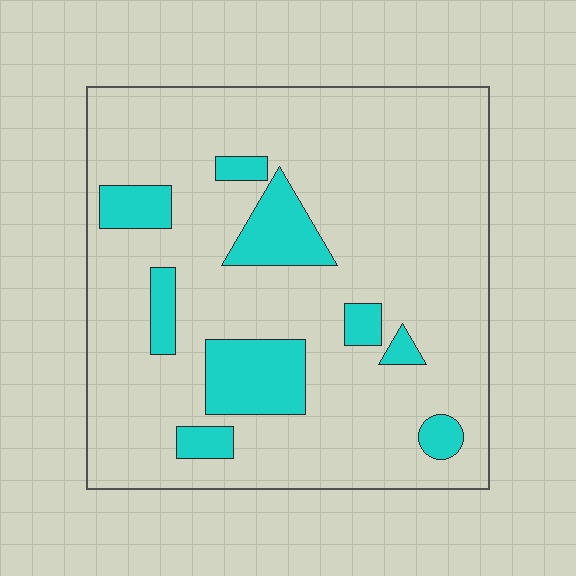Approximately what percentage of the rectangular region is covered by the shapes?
Approximately 15%.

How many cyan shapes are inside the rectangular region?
9.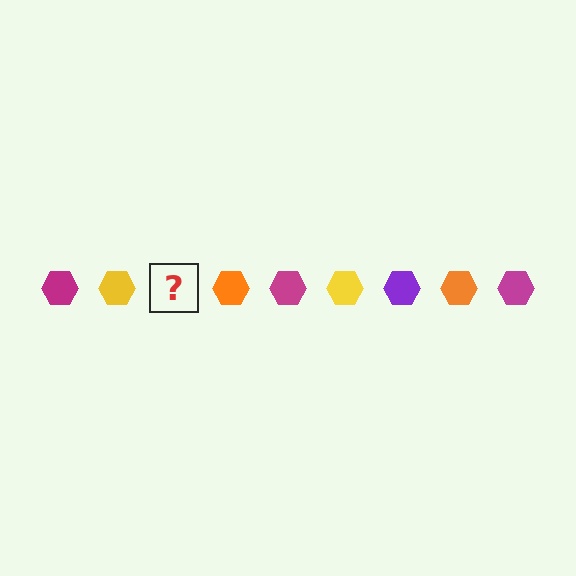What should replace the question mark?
The question mark should be replaced with a purple hexagon.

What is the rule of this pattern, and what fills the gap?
The rule is that the pattern cycles through magenta, yellow, purple, orange hexagons. The gap should be filled with a purple hexagon.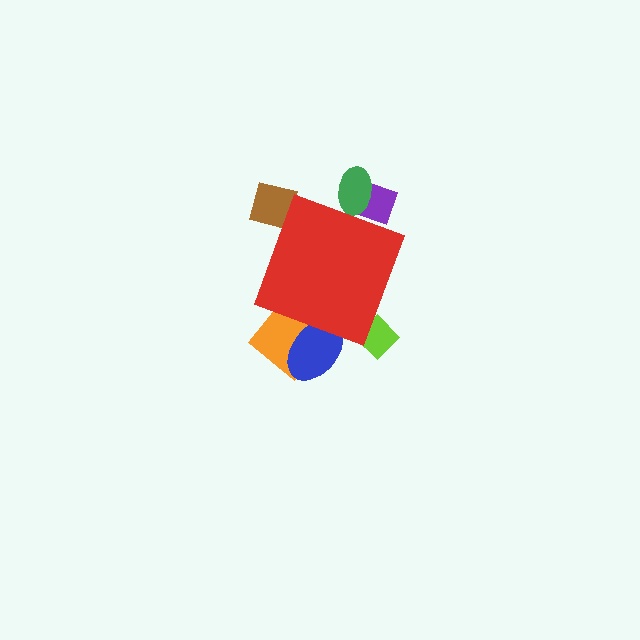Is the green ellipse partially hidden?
Yes, the green ellipse is partially hidden behind the red diamond.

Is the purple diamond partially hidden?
Yes, the purple diamond is partially hidden behind the red diamond.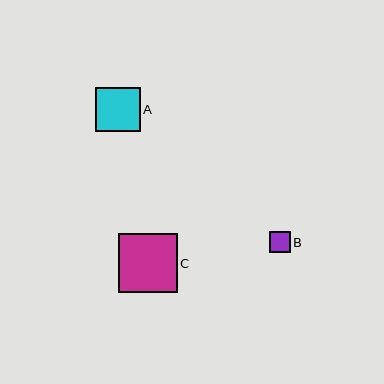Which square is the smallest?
Square B is the smallest with a size of approximately 21 pixels.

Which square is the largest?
Square C is the largest with a size of approximately 59 pixels.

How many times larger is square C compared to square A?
Square C is approximately 1.3 times the size of square A.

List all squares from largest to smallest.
From largest to smallest: C, A, B.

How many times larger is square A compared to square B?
Square A is approximately 2.1 times the size of square B.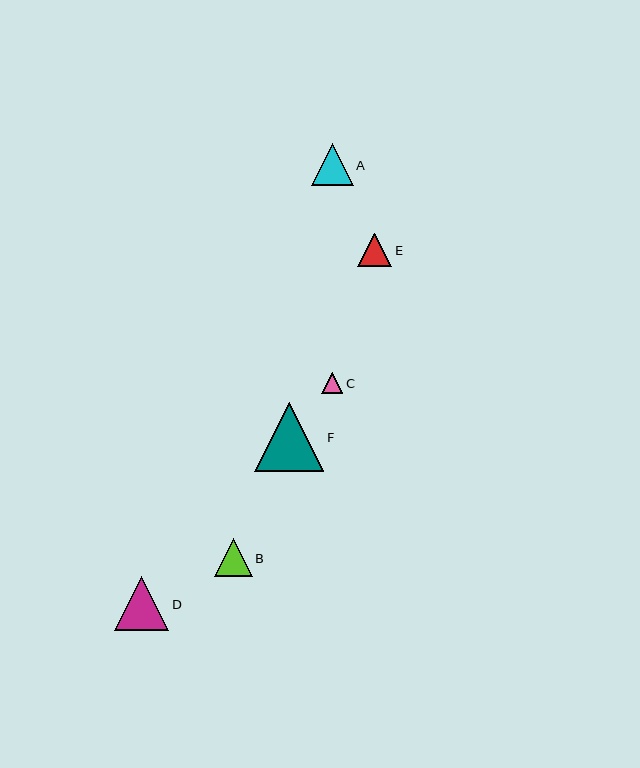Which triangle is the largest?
Triangle F is the largest with a size of approximately 69 pixels.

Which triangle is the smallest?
Triangle C is the smallest with a size of approximately 21 pixels.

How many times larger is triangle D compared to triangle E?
Triangle D is approximately 1.6 times the size of triangle E.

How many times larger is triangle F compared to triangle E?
Triangle F is approximately 2.0 times the size of triangle E.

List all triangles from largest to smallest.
From largest to smallest: F, D, A, B, E, C.